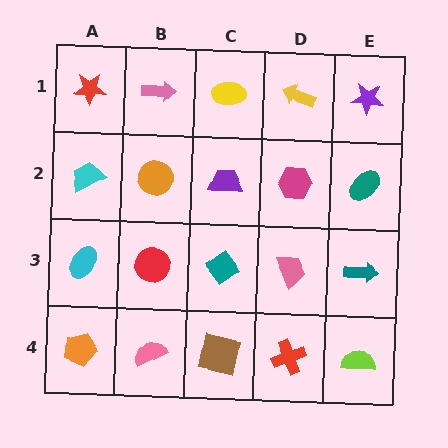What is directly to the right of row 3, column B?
A teal diamond.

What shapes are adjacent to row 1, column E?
A teal ellipse (row 2, column E), a yellow arrow (row 1, column D).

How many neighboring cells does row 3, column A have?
3.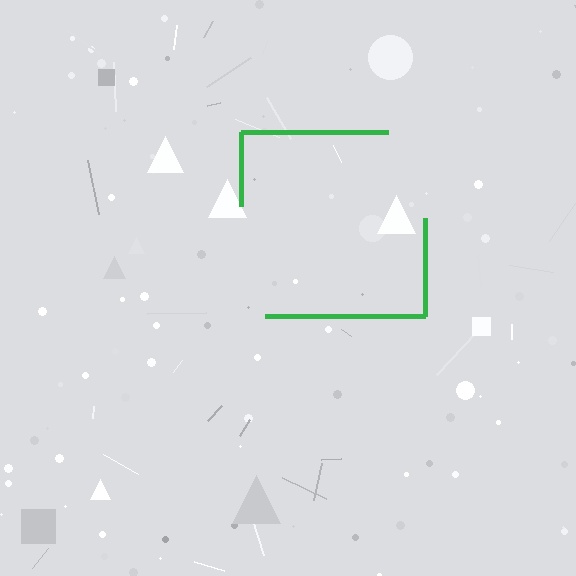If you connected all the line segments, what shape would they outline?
They would outline a square.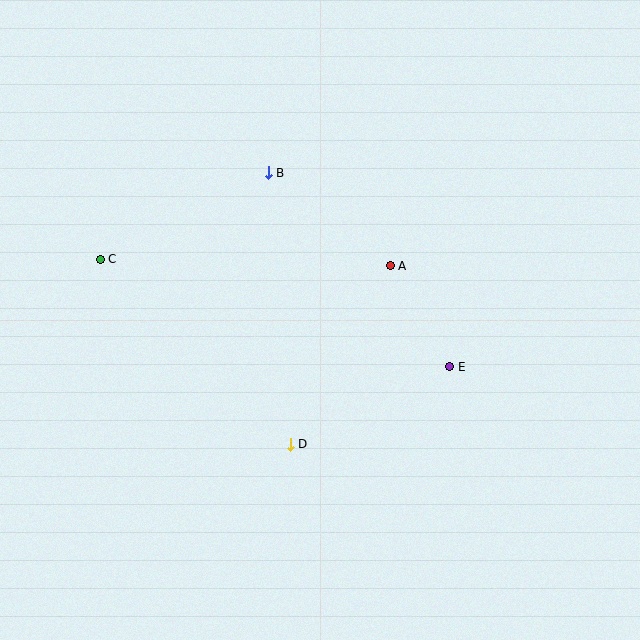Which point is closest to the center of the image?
Point A at (390, 266) is closest to the center.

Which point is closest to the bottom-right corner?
Point E is closest to the bottom-right corner.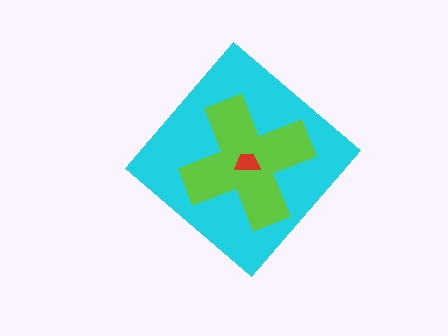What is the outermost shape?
The cyan diamond.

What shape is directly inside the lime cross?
The red trapezoid.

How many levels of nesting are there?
3.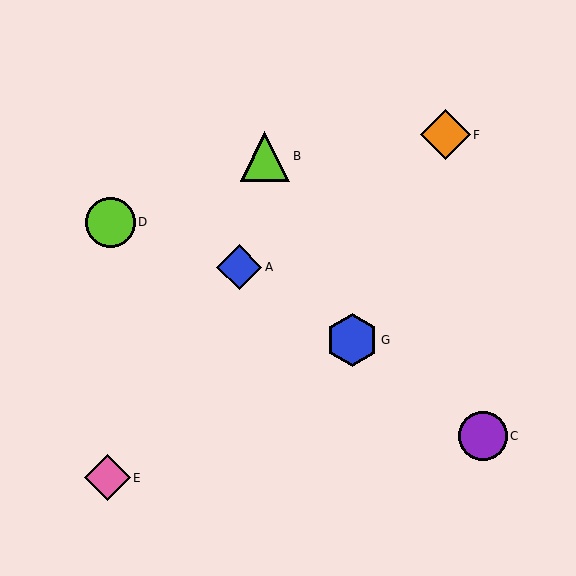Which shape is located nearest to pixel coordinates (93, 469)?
The pink diamond (labeled E) at (107, 478) is nearest to that location.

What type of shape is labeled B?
Shape B is a lime triangle.